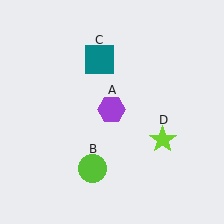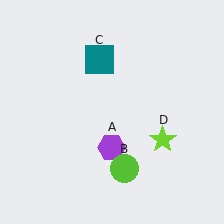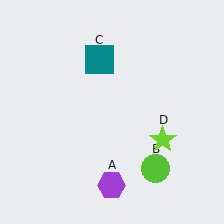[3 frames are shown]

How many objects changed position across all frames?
2 objects changed position: purple hexagon (object A), lime circle (object B).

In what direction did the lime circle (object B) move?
The lime circle (object B) moved right.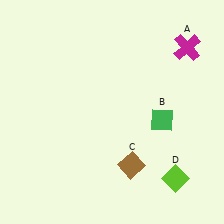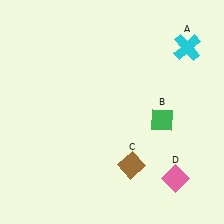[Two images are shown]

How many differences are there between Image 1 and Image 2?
There are 2 differences between the two images.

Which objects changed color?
A changed from magenta to cyan. D changed from lime to pink.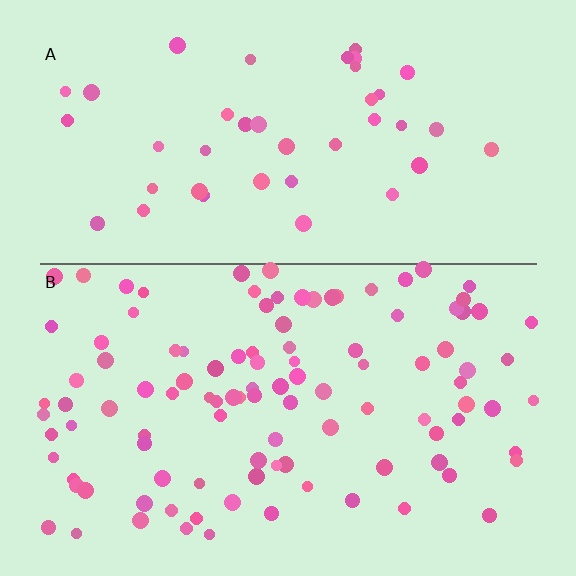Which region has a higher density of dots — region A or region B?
B (the bottom).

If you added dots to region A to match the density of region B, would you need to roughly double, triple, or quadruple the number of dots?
Approximately triple.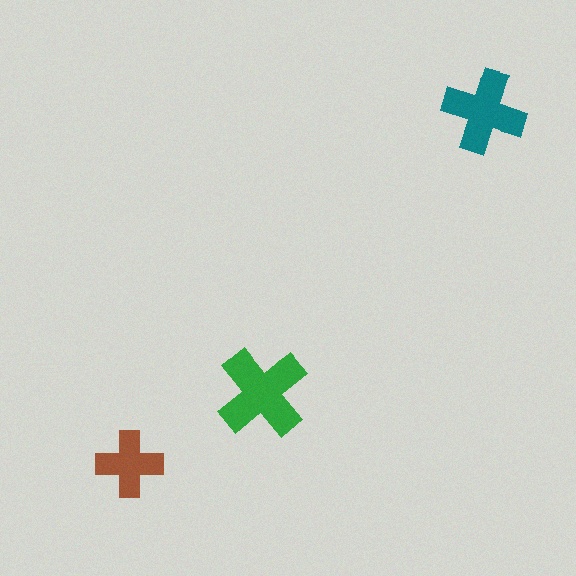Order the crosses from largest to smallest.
the green one, the teal one, the brown one.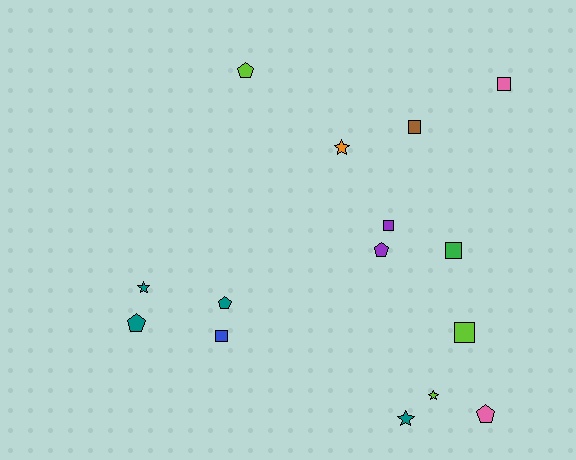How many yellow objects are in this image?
There are no yellow objects.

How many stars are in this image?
There are 4 stars.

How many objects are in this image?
There are 15 objects.